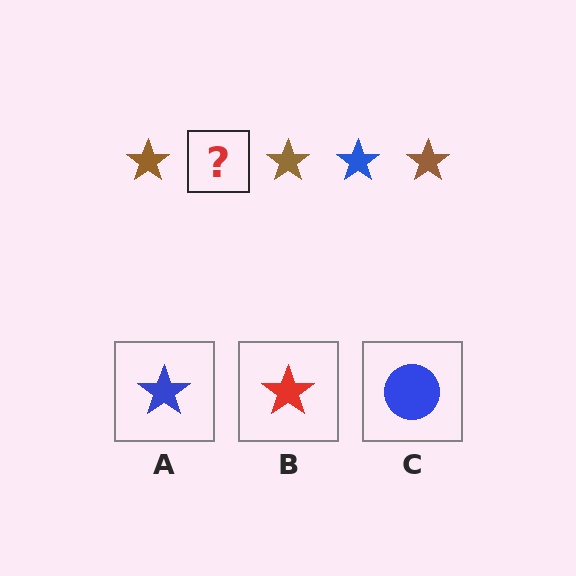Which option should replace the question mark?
Option A.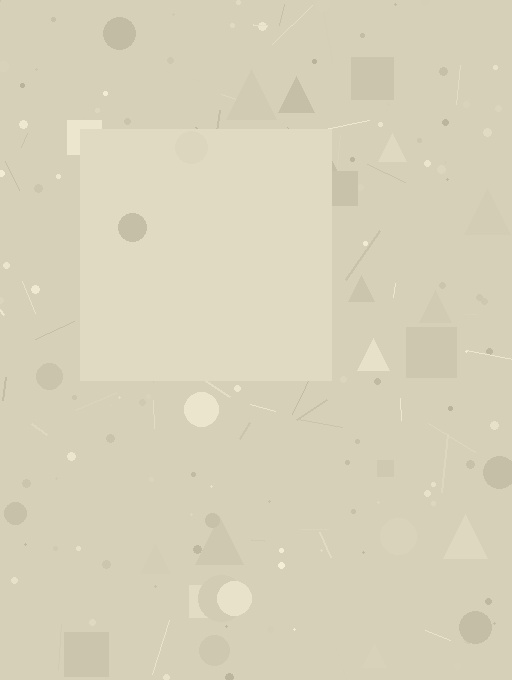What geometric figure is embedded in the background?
A square is embedded in the background.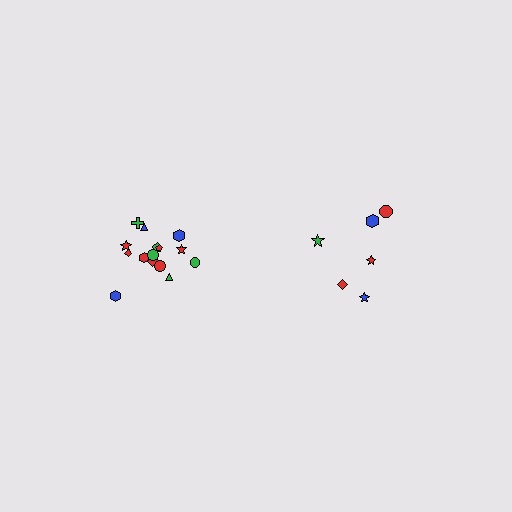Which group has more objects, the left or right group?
The left group.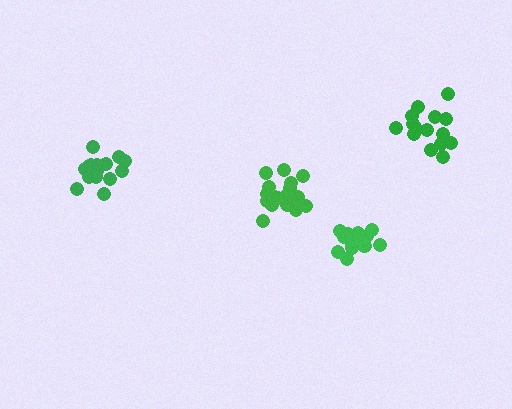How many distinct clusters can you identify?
There are 4 distinct clusters.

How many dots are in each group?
Group 1: 19 dots, Group 2: 16 dots, Group 3: 15 dots, Group 4: 15 dots (65 total).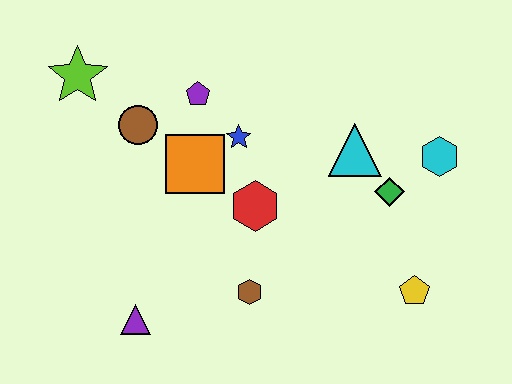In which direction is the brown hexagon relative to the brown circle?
The brown hexagon is below the brown circle.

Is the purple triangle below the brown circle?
Yes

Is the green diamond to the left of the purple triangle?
No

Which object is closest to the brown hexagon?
The red hexagon is closest to the brown hexagon.